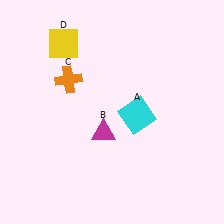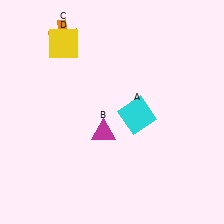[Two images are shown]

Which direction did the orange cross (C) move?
The orange cross (C) moved up.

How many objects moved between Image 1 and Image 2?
1 object moved between the two images.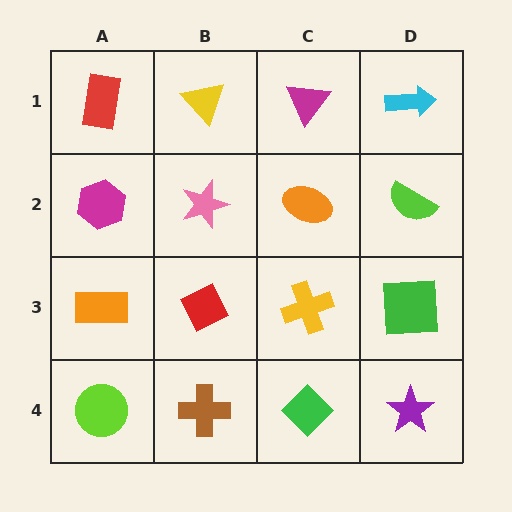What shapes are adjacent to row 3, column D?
A lime semicircle (row 2, column D), a purple star (row 4, column D), a yellow cross (row 3, column C).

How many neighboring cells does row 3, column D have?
3.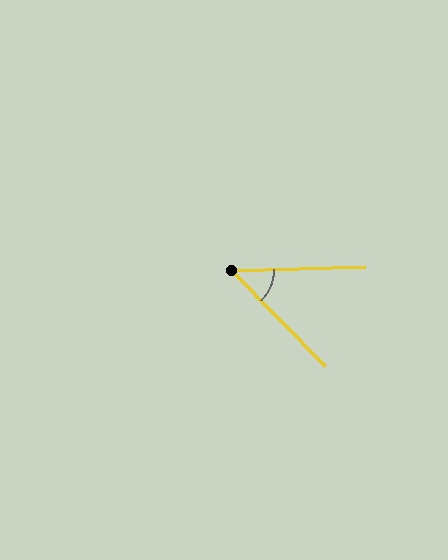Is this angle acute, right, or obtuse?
It is acute.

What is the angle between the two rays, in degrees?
Approximately 47 degrees.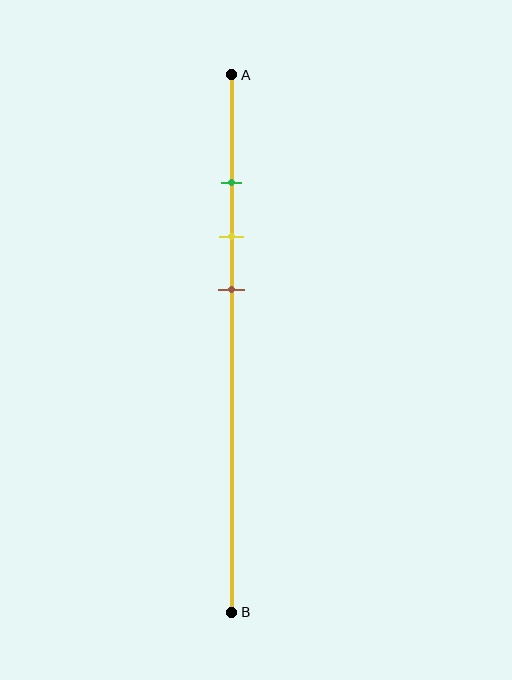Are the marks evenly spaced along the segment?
Yes, the marks are approximately evenly spaced.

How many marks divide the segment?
There are 3 marks dividing the segment.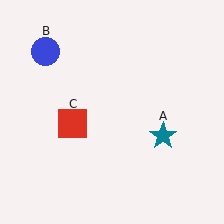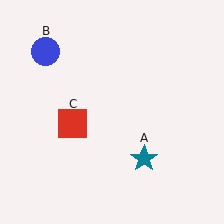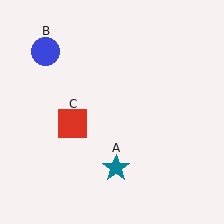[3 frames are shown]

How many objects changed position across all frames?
1 object changed position: teal star (object A).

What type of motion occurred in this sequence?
The teal star (object A) rotated clockwise around the center of the scene.